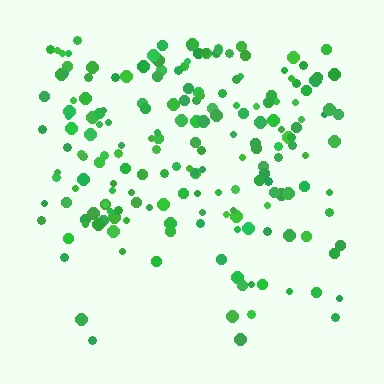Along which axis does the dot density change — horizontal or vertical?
Vertical.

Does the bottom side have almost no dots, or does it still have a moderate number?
Still a moderate number, just noticeably fewer than the top.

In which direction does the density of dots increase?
From bottom to top, with the top side densest.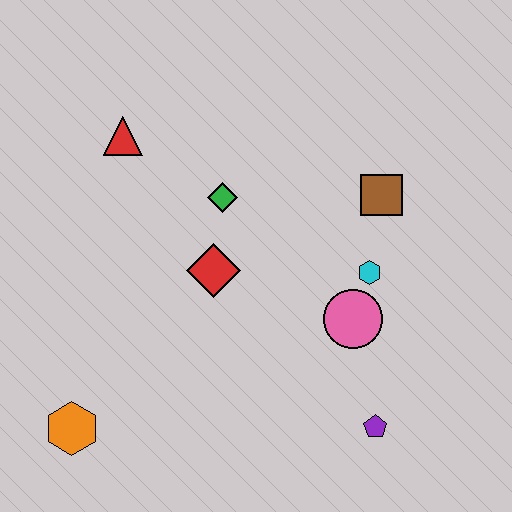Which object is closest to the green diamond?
The red diamond is closest to the green diamond.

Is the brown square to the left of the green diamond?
No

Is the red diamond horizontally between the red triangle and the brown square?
Yes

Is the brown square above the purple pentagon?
Yes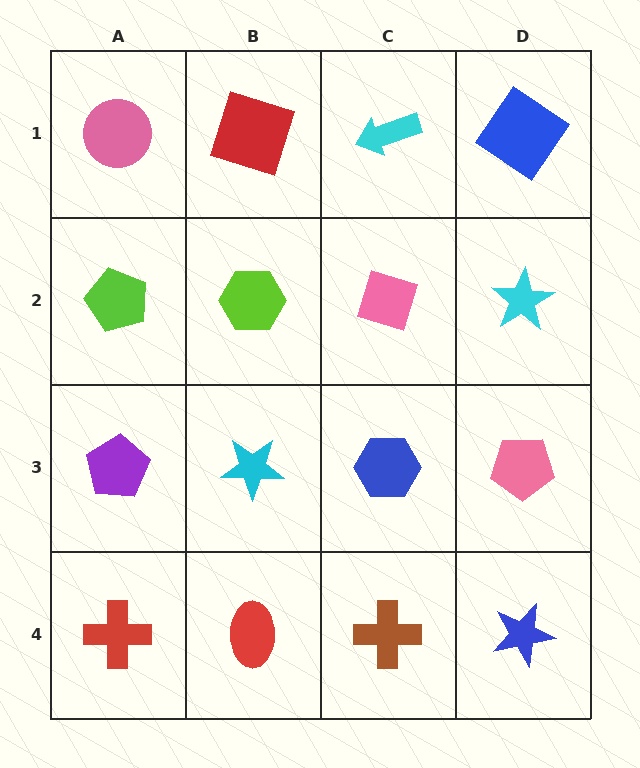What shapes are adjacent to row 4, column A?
A purple pentagon (row 3, column A), a red ellipse (row 4, column B).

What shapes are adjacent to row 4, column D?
A pink pentagon (row 3, column D), a brown cross (row 4, column C).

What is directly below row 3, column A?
A red cross.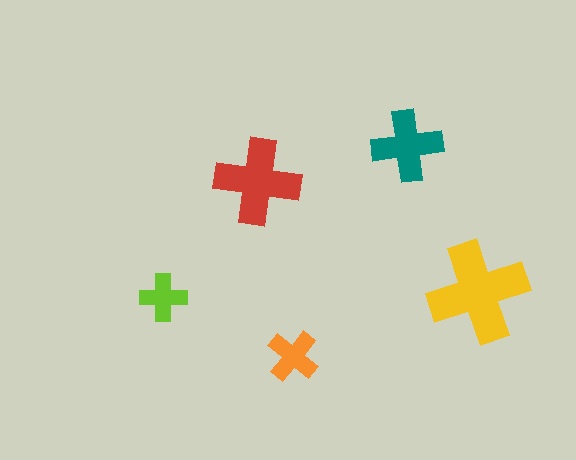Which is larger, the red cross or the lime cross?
The red one.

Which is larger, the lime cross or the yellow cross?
The yellow one.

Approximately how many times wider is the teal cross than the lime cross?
About 1.5 times wider.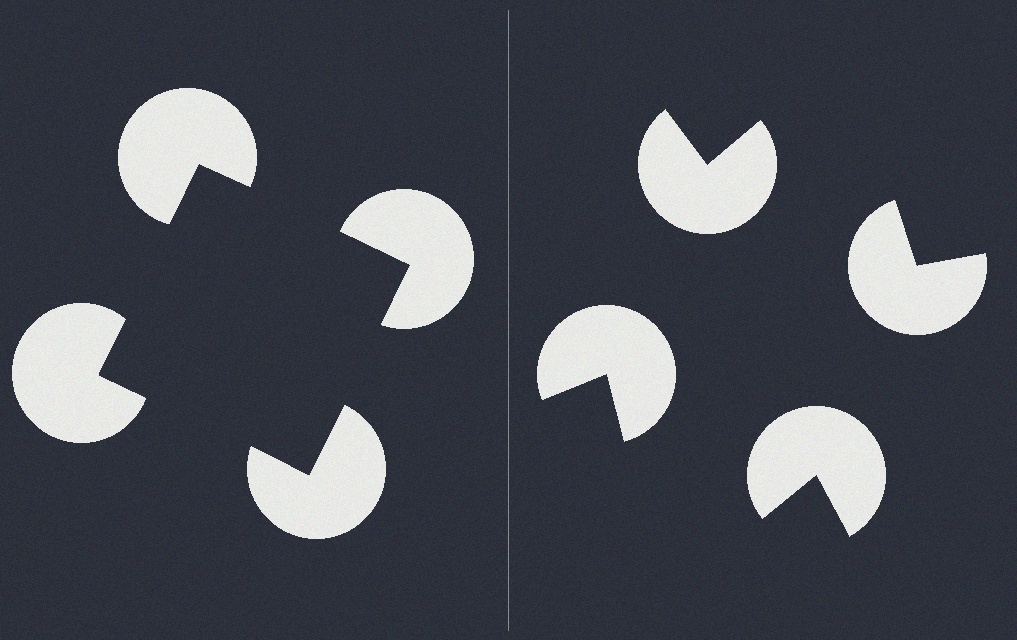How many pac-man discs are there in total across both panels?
8 — 4 on each side.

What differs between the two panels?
The pac-man discs are positioned identically on both sides; only the wedge orientations differ. On the left they align to a square; on the right they are misaligned.